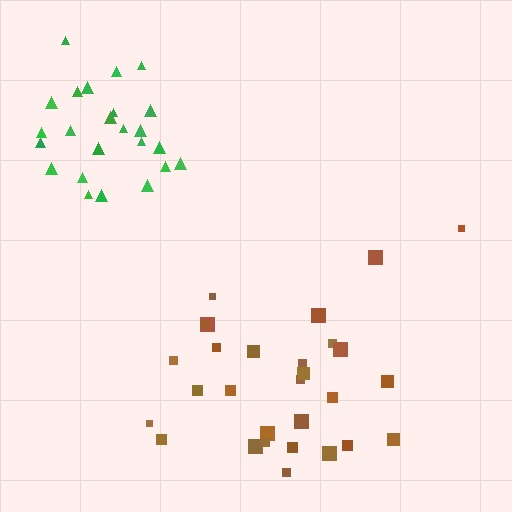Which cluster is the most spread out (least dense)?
Brown.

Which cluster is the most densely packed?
Green.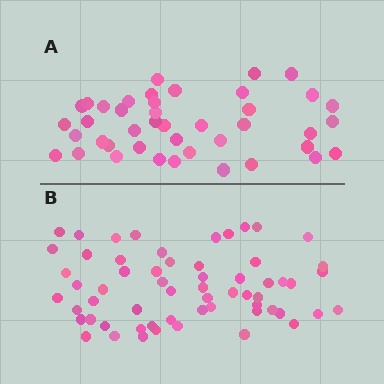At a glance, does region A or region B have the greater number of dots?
Region B (the bottom region) has more dots.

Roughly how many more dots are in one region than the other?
Region B has approximately 20 more dots than region A.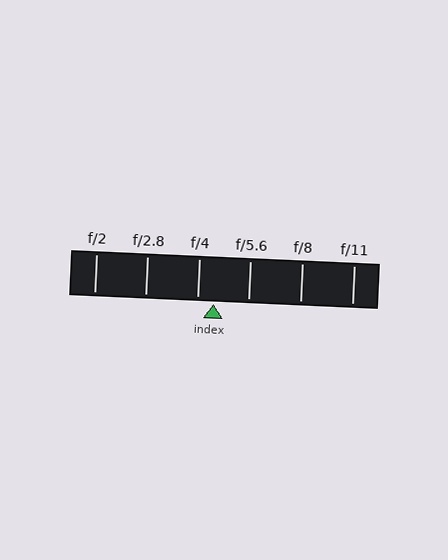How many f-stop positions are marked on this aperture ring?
There are 6 f-stop positions marked.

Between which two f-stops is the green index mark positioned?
The index mark is between f/4 and f/5.6.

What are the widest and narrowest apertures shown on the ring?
The widest aperture shown is f/2 and the narrowest is f/11.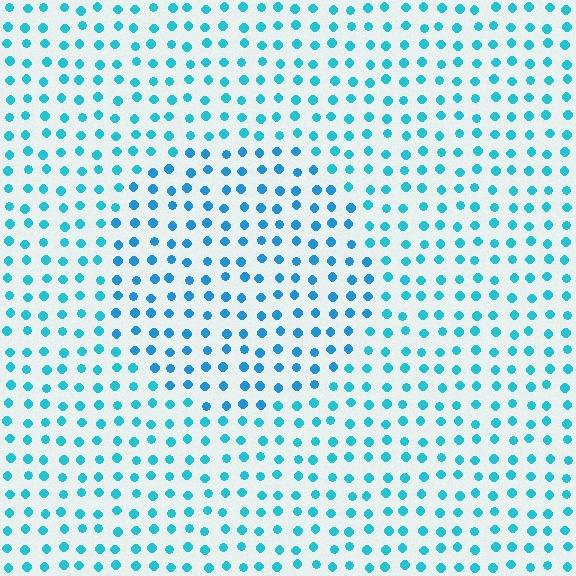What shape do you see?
I see a circle.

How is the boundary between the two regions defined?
The boundary is defined purely by a slight shift in hue (about 17 degrees). Spacing, size, and orientation are identical on both sides.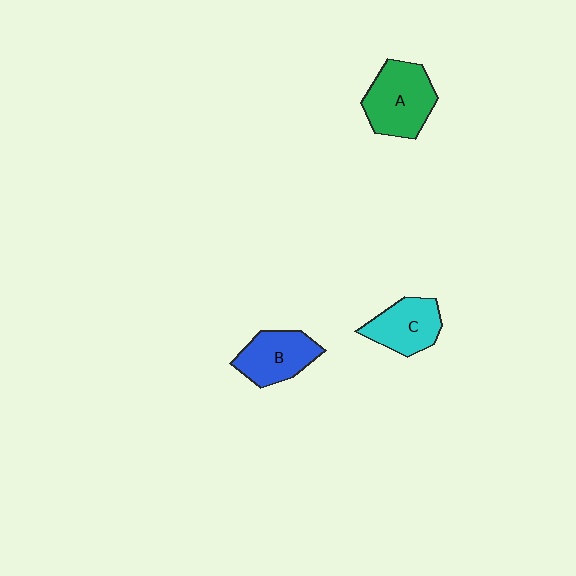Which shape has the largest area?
Shape A (green).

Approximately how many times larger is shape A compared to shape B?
Approximately 1.2 times.